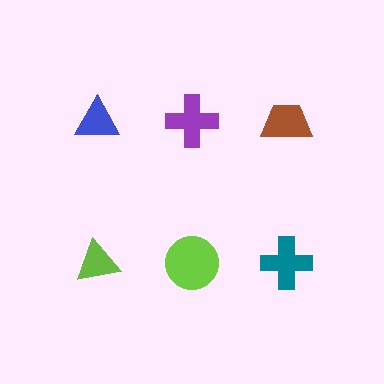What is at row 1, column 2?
A purple cross.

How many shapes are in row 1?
3 shapes.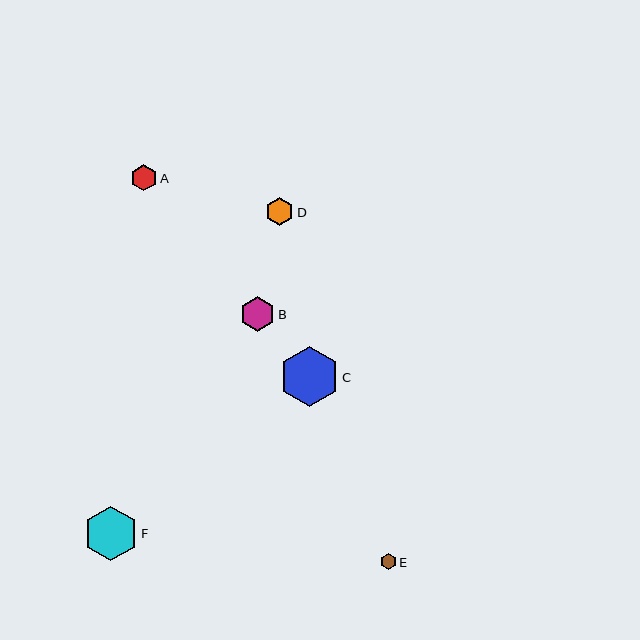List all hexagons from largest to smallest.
From largest to smallest: C, F, B, D, A, E.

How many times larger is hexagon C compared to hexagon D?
Hexagon C is approximately 2.1 times the size of hexagon D.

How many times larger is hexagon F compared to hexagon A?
Hexagon F is approximately 2.1 times the size of hexagon A.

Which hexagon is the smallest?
Hexagon E is the smallest with a size of approximately 16 pixels.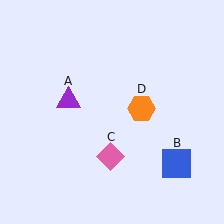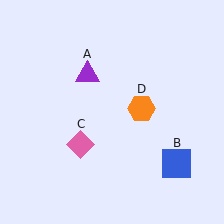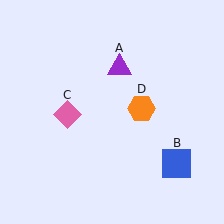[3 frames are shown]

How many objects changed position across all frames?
2 objects changed position: purple triangle (object A), pink diamond (object C).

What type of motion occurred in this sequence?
The purple triangle (object A), pink diamond (object C) rotated clockwise around the center of the scene.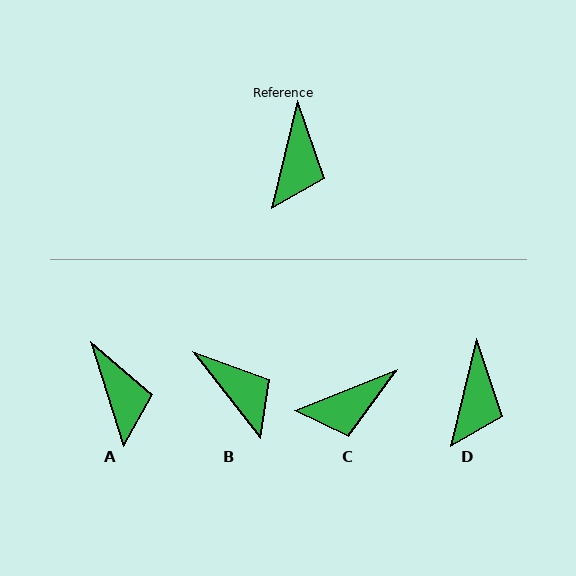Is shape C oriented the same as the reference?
No, it is off by about 55 degrees.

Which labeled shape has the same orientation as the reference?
D.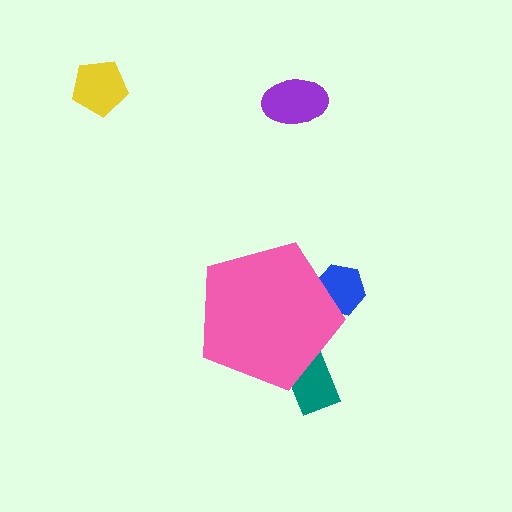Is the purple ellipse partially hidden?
No, the purple ellipse is fully visible.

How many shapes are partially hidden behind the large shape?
2 shapes are partially hidden.